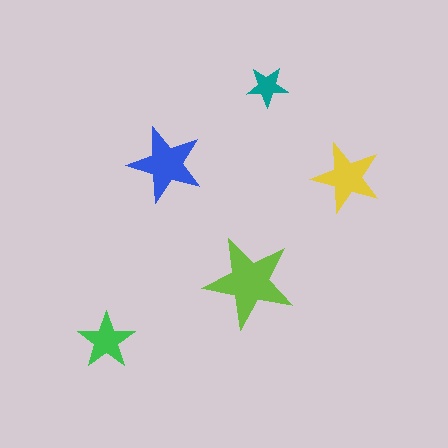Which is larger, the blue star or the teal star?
The blue one.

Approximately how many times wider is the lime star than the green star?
About 1.5 times wider.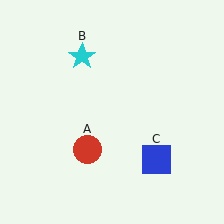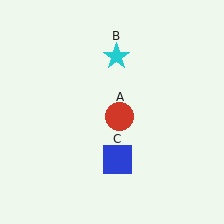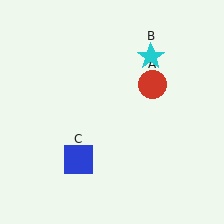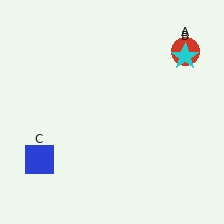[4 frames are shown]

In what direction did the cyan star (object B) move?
The cyan star (object B) moved right.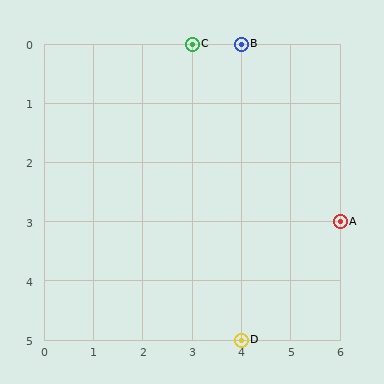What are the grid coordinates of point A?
Point A is at grid coordinates (6, 3).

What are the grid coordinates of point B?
Point B is at grid coordinates (4, 0).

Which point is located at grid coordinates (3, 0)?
Point C is at (3, 0).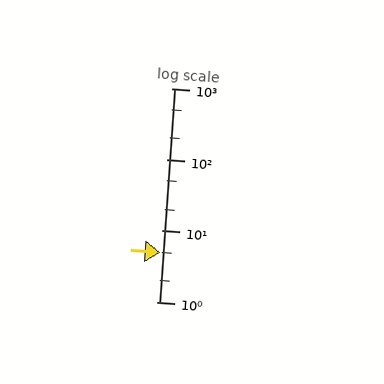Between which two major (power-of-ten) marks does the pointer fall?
The pointer is between 1 and 10.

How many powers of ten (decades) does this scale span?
The scale spans 3 decades, from 1 to 1000.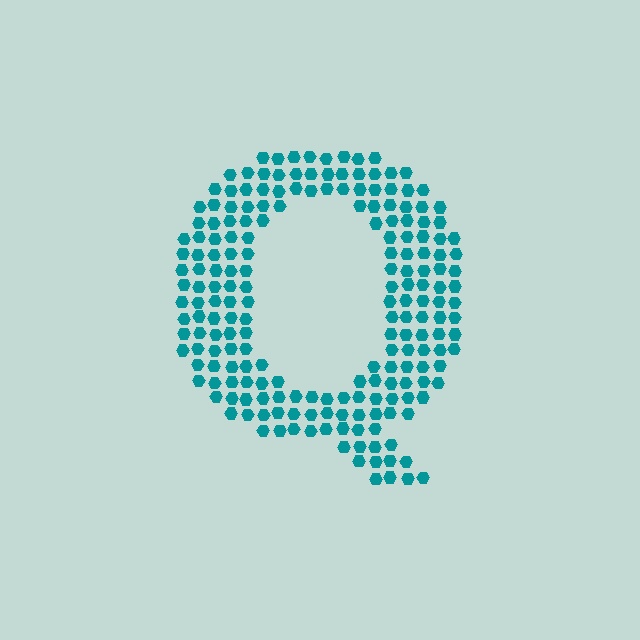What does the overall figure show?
The overall figure shows the letter Q.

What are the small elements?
The small elements are hexagons.